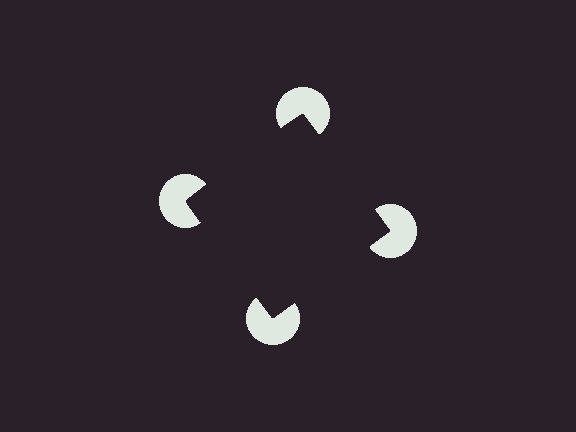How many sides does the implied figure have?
4 sides.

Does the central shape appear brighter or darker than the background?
It typically appears slightly darker than the background, even though no actual brightness change is drawn.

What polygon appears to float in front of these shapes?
An illusory square — its edges are inferred from the aligned wedge cuts in the pac-man discs, not physically drawn.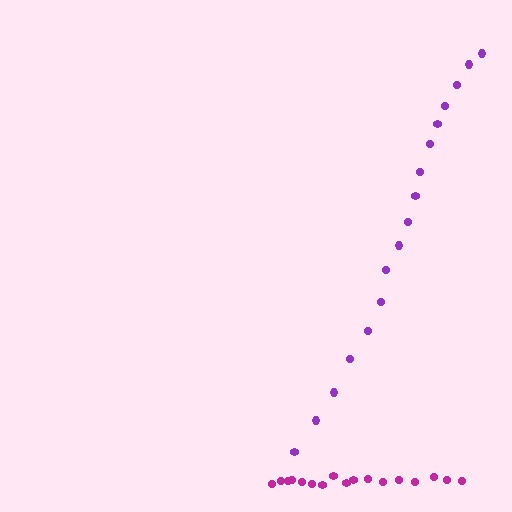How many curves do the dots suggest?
There are 2 distinct paths.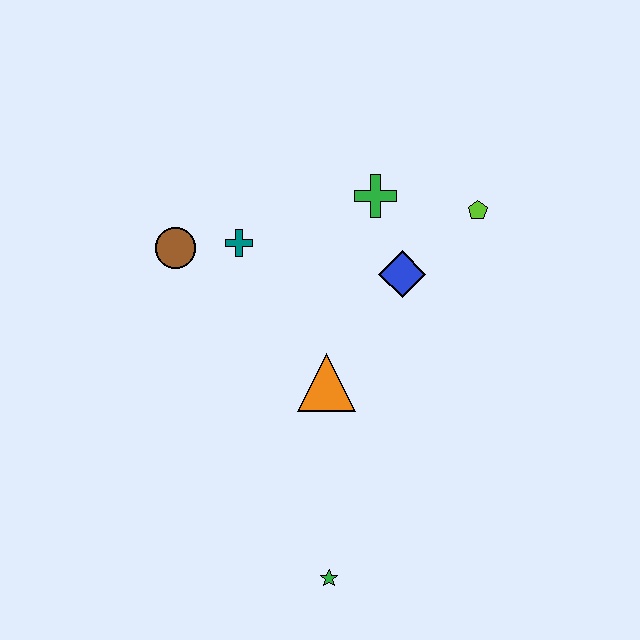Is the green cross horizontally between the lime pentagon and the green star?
Yes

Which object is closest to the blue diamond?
The green cross is closest to the blue diamond.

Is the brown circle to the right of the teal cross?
No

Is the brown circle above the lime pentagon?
No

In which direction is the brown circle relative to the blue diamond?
The brown circle is to the left of the blue diamond.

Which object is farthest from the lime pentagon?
The green star is farthest from the lime pentagon.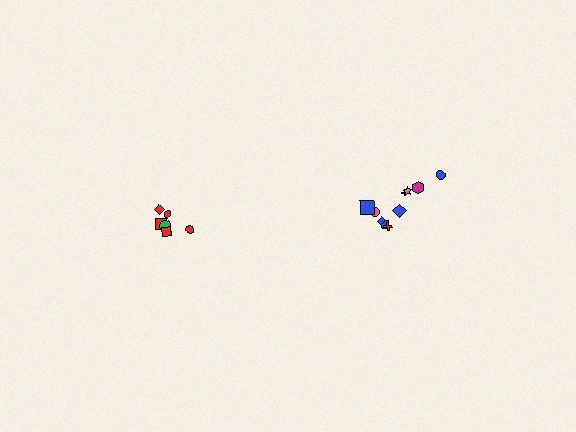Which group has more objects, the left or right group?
The right group.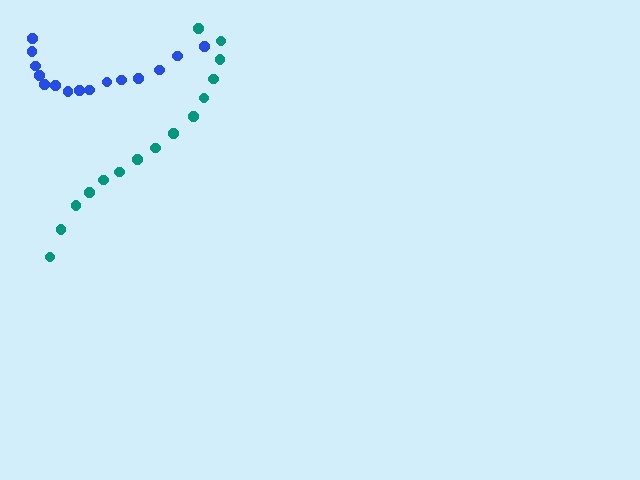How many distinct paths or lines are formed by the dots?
There are 2 distinct paths.